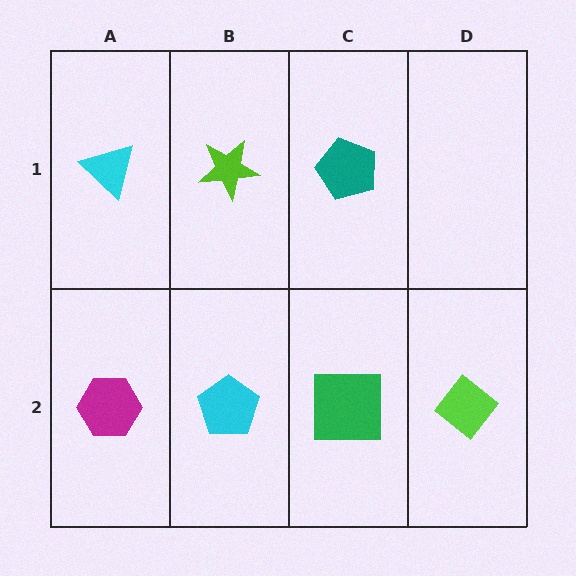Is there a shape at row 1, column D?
No, that cell is empty.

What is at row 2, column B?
A cyan pentagon.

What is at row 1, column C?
A teal pentagon.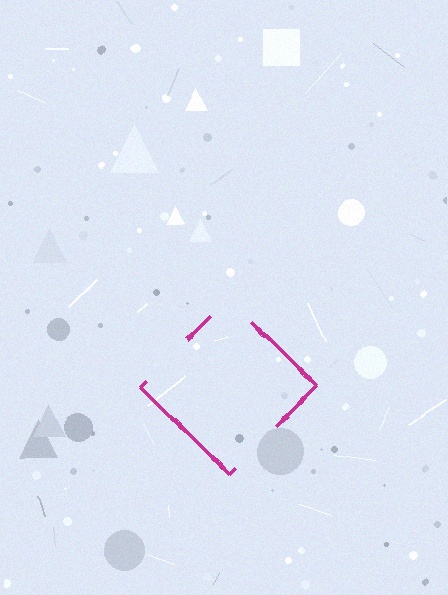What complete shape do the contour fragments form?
The contour fragments form a diamond.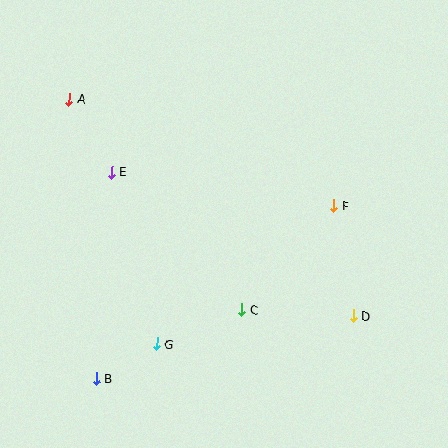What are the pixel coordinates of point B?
Point B is at (96, 379).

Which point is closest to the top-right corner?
Point F is closest to the top-right corner.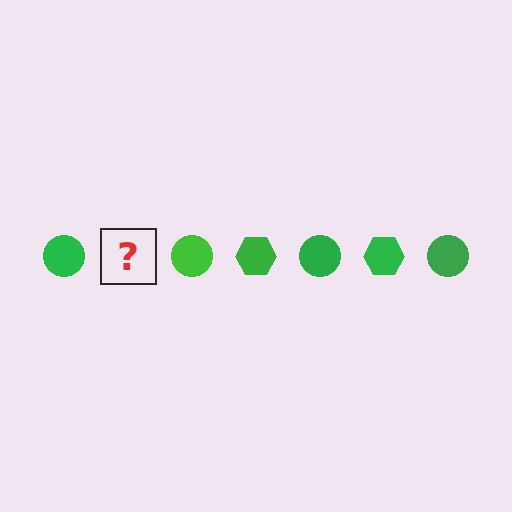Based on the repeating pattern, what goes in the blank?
The blank should be a green hexagon.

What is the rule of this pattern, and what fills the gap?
The rule is that the pattern cycles through circle, hexagon shapes in green. The gap should be filled with a green hexagon.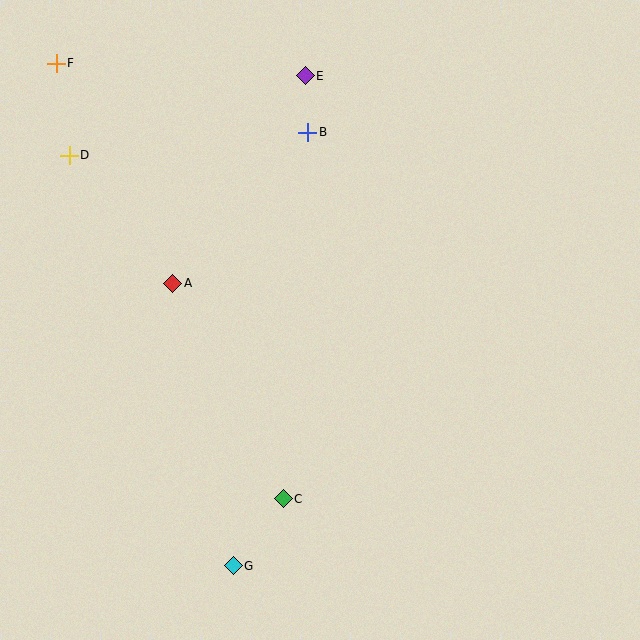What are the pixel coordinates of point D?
Point D is at (69, 155).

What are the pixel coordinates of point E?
Point E is at (305, 76).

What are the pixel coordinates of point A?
Point A is at (173, 283).